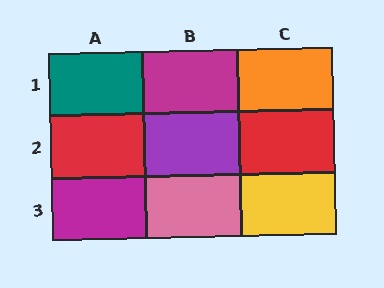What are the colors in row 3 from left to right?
Magenta, pink, yellow.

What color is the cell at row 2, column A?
Red.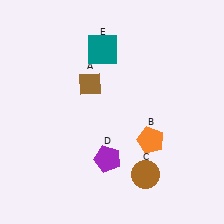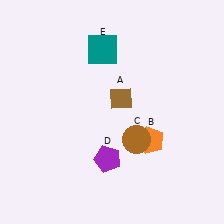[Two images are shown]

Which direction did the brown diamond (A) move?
The brown diamond (A) moved right.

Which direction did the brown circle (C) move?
The brown circle (C) moved up.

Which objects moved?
The objects that moved are: the brown diamond (A), the brown circle (C).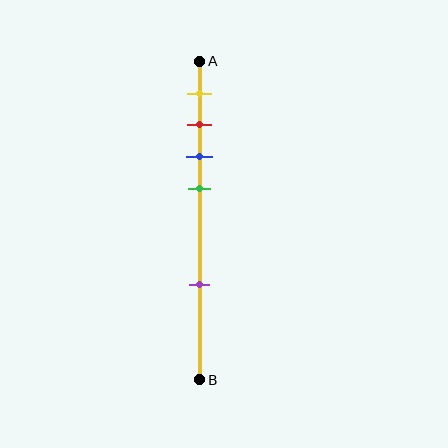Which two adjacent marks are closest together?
The red and blue marks are the closest adjacent pair.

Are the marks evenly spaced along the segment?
No, the marks are not evenly spaced.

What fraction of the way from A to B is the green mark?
The green mark is approximately 40% (0.4) of the way from A to B.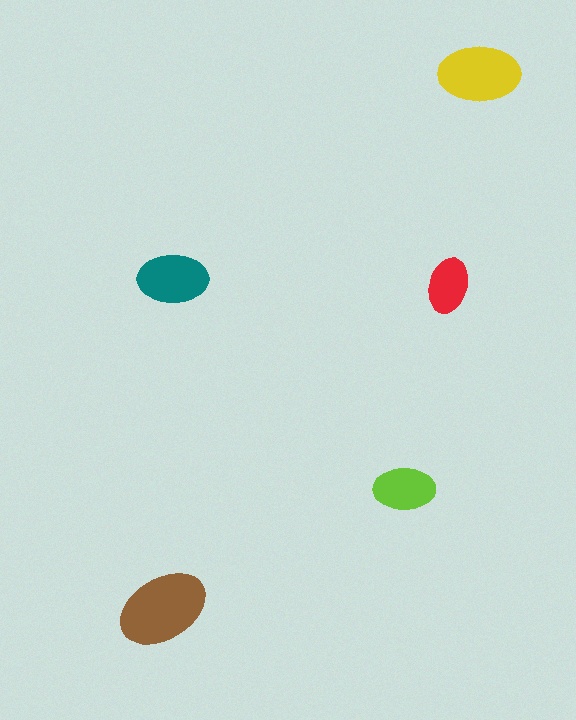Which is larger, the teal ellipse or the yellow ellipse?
The yellow one.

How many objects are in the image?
There are 5 objects in the image.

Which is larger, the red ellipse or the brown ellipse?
The brown one.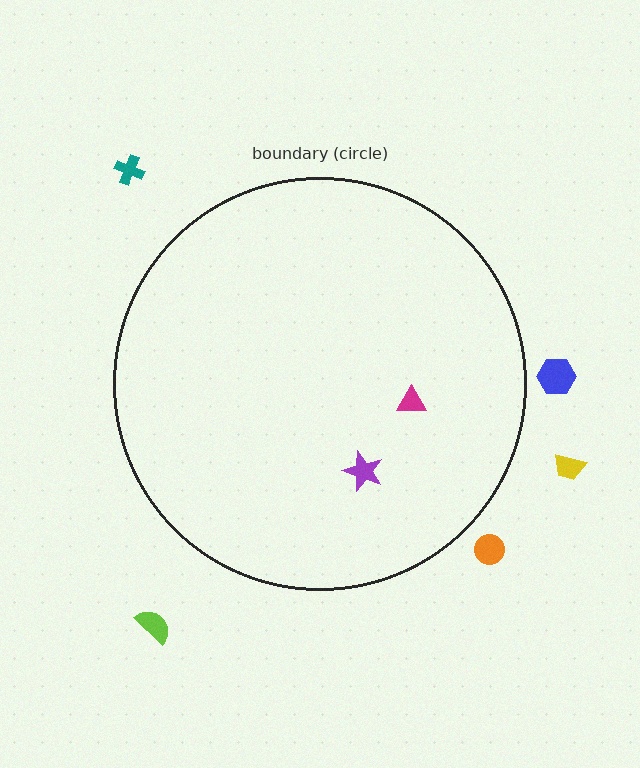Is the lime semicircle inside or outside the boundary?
Outside.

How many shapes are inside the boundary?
2 inside, 5 outside.